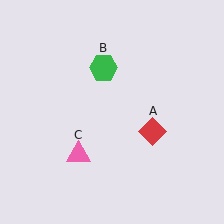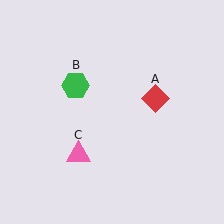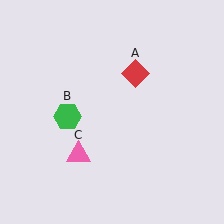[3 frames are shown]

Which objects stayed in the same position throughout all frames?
Pink triangle (object C) remained stationary.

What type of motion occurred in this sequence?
The red diamond (object A), green hexagon (object B) rotated counterclockwise around the center of the scene.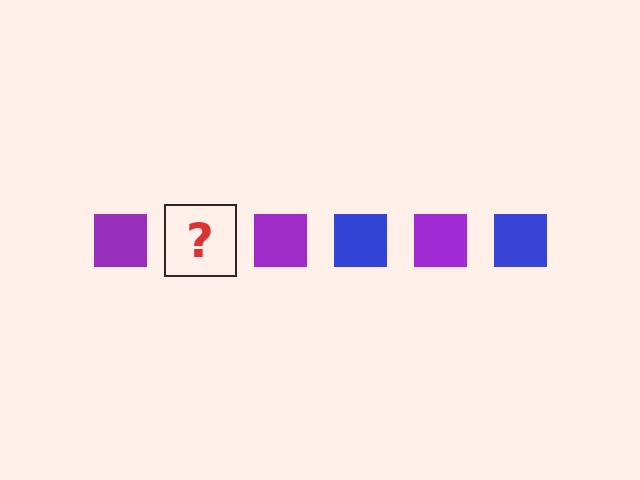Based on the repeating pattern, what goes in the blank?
The blank should be a blue square.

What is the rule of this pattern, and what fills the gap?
The rule is that the pattern cycles through purple, blue squares. The gap should be filled with a blue square.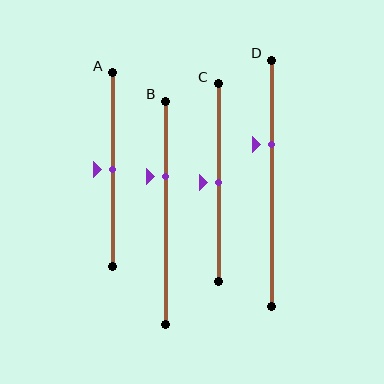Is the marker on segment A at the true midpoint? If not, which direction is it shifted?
Yes, the marker on segment A is at the true midpoint.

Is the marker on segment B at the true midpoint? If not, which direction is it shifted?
No, the marker on segment B is shifted upward by about 16% of the segment length.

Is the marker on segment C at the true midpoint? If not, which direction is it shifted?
Yes, the marker on segment C is at the true midpoint.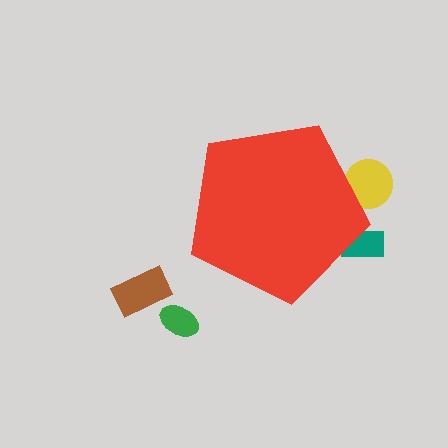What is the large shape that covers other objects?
A red pentagon.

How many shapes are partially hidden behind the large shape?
2 shapes are partially hidden.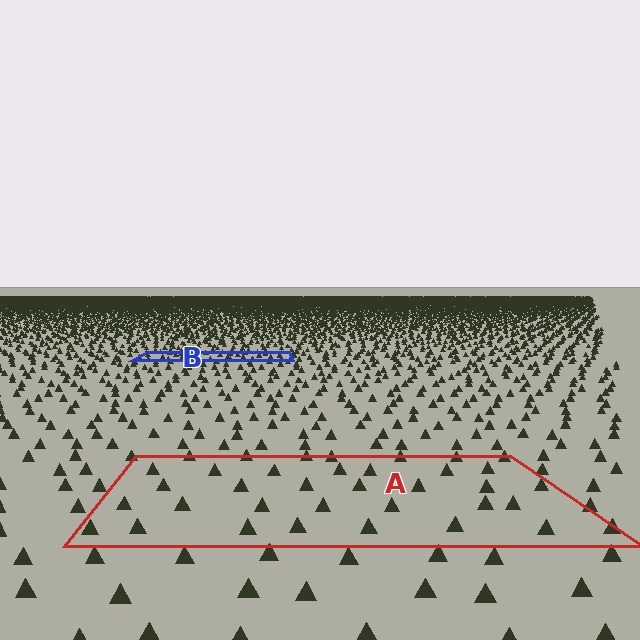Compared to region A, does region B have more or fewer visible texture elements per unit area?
Region B has more texture elements per unit area — they are packed more densely because it is farther away.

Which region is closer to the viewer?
Region A is closer. The texture elements there are larger and more spread out.